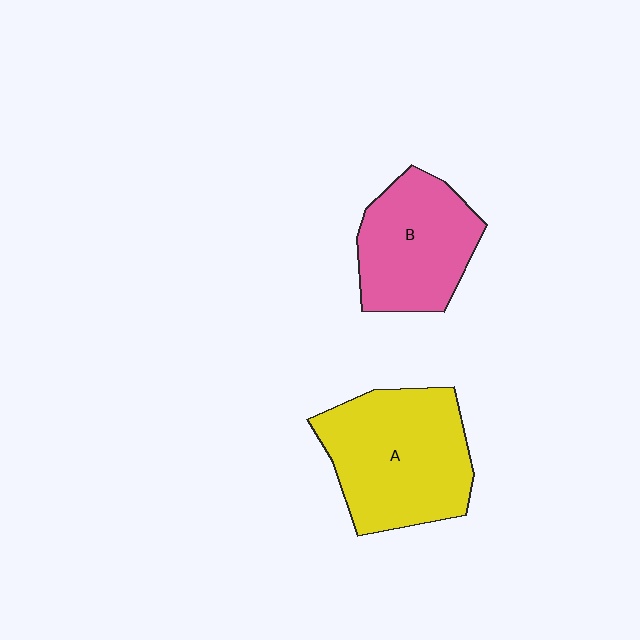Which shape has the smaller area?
Shape B (pink).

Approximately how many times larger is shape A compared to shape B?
Approximately 1.3 times.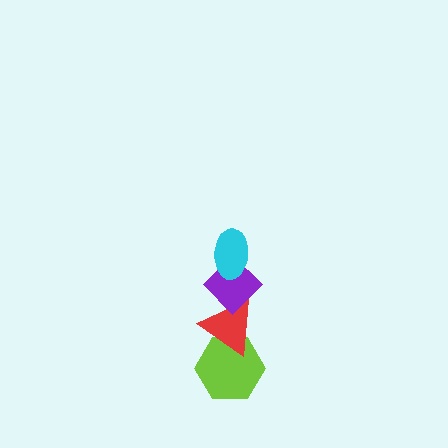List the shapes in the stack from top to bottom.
From top to bottom: the cyan ellipse, the purple diamond, the red triangle, the lime hexagon.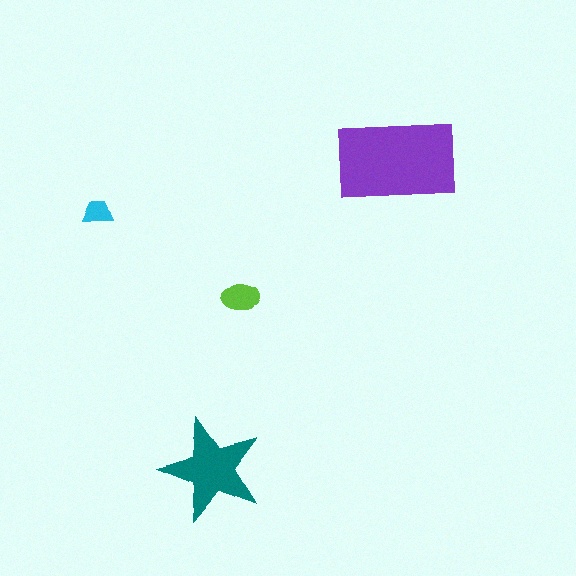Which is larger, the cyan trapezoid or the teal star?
The teal star.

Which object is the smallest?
The cyan trapezoid.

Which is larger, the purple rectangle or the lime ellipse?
The purple rectangle.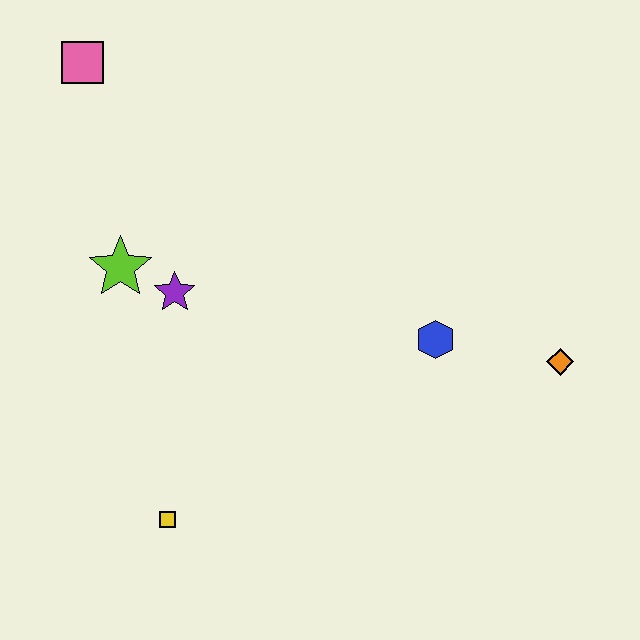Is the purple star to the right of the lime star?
Yes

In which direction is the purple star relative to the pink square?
The purple star is below the pink square.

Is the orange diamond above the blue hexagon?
No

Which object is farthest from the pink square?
The orange diamond is farthest from the pink square.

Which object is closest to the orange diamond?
The blue hexagon is closest to the orange diamond.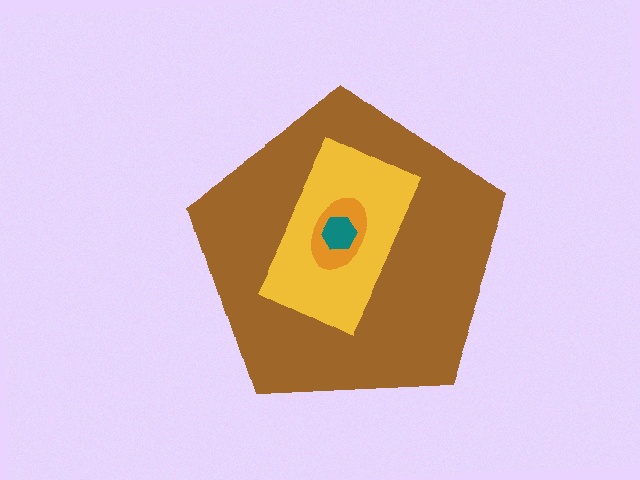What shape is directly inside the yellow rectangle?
The orange ellipse.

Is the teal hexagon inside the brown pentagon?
Yes.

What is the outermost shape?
The brown pentagon.